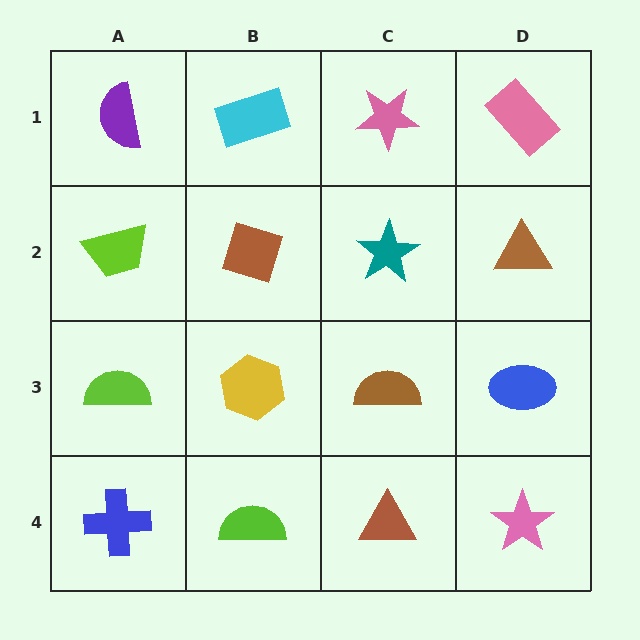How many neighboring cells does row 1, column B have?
3.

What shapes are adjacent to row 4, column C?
A brown semicircle (row 3, column C), a lime semicircle (row 4, column B), a pink star (row 4, column D).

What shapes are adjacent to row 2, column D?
A pink rectangle (row 1, column D), a blue ellipse (row 3, column D), a teal star (row 2, column C).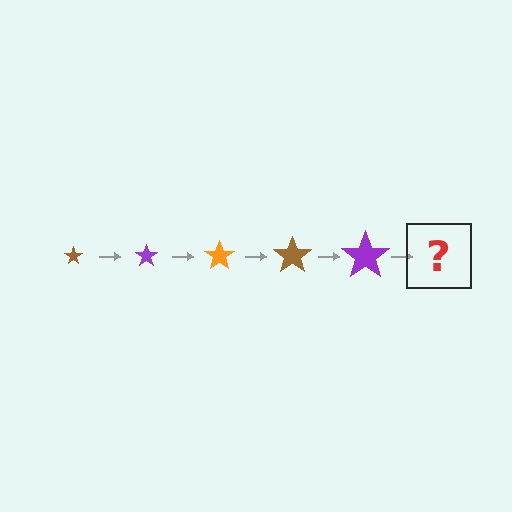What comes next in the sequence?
The next element should be an orange star, larger than the previous one.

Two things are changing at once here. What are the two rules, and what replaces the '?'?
The two rules are that the star grows larger each step and the color cycles through brown, purple, and orange. The '?' should be an orange star, larger than the previous one.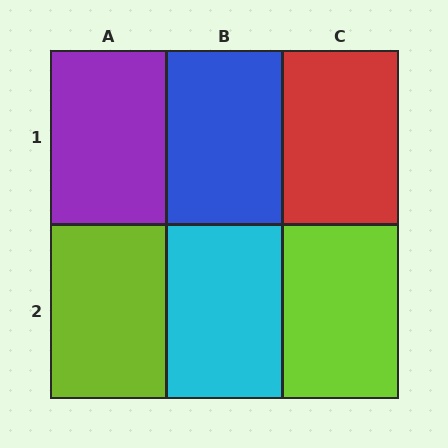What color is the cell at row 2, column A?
Lime.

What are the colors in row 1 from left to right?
Purple, blue, red.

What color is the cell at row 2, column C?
Lime.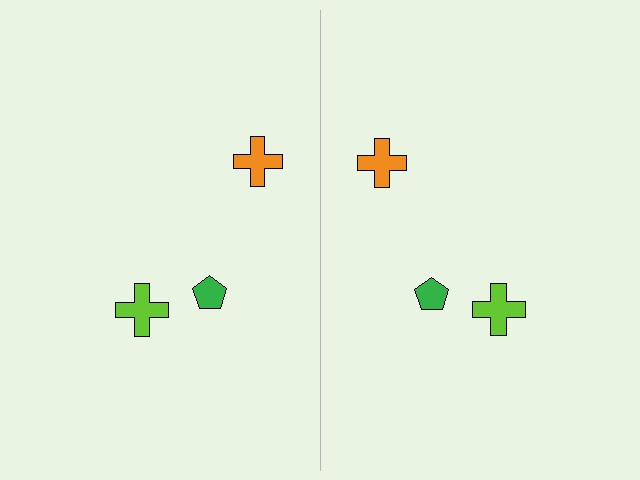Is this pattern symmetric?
Yes, this pattern has bilateral (reflection) symmetry.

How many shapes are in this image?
There are 6 shapes in this image.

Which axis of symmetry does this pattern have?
The pattern has a vertical axis of symmetry running through the center of the image.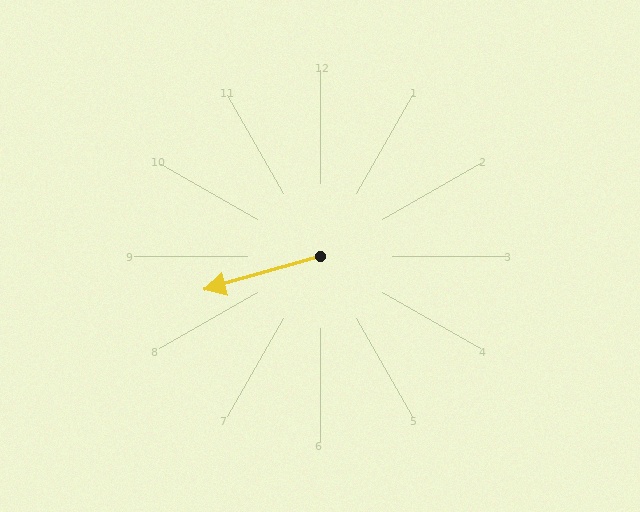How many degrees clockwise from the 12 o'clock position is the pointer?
Approximately 254 degrees.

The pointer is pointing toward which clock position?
Roughly 8 o'clock.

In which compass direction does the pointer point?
West.